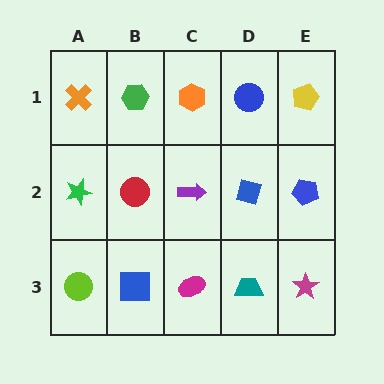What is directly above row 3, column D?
A blue diamond.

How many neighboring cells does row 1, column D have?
3.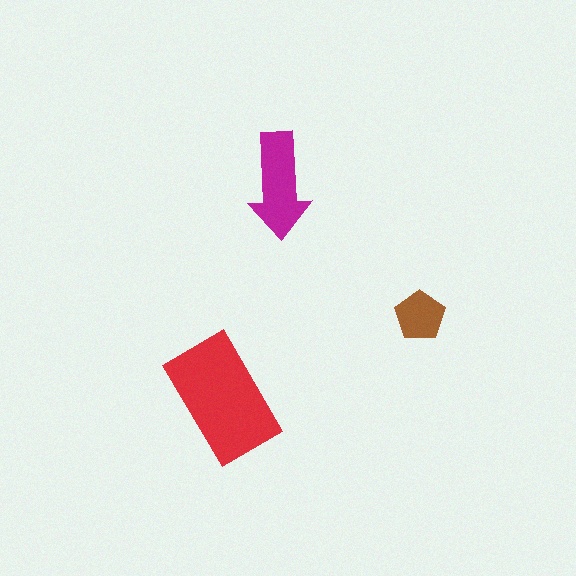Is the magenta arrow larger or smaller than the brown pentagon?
Larger.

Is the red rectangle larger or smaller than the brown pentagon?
Larger.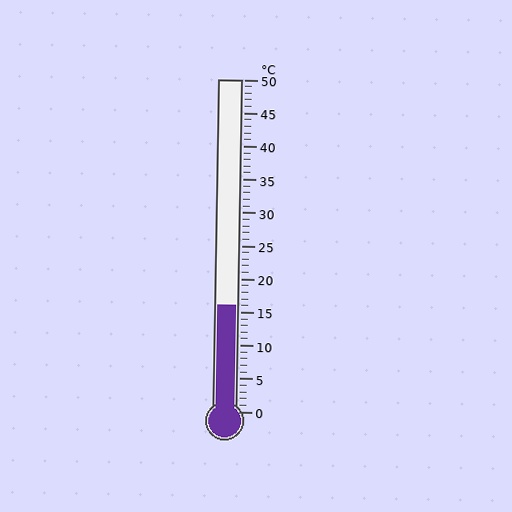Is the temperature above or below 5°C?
The temperature is above 5°C.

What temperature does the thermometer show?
The thermometer shows approximately 16°C.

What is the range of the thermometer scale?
The thermometer scale ranges from 0°C to 50°C.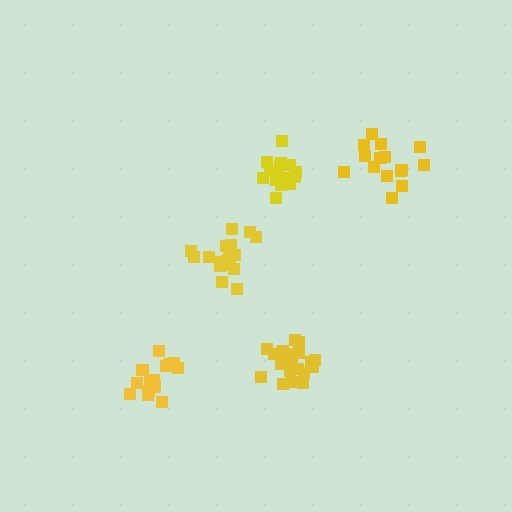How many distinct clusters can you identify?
There are 5 distinct clusters.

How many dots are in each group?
Group 1: 17 dots, Group 2: 15 dots, Group 3: 15 dots, Group 4: 20 dots, Group 5: 21 dots (88 total).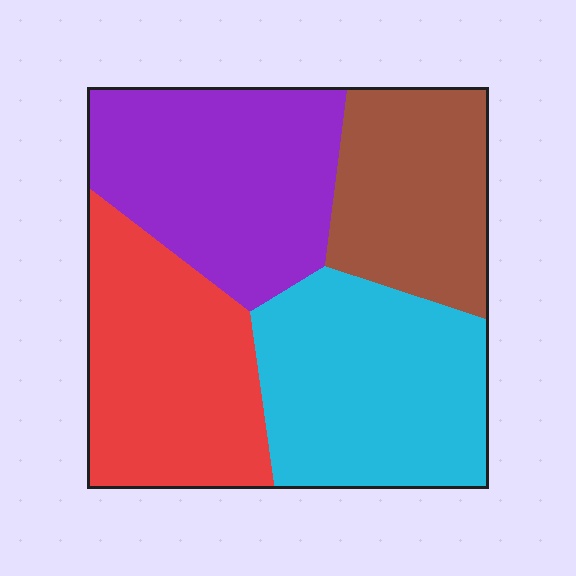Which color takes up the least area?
Brown, at roughly 20%.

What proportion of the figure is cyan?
Cyan takes up about one quarter (1/4) of the figure.